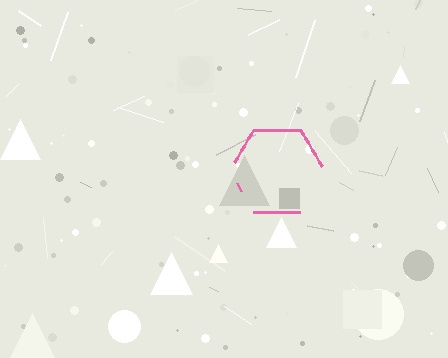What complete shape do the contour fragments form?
The contour fragments form a hexagon.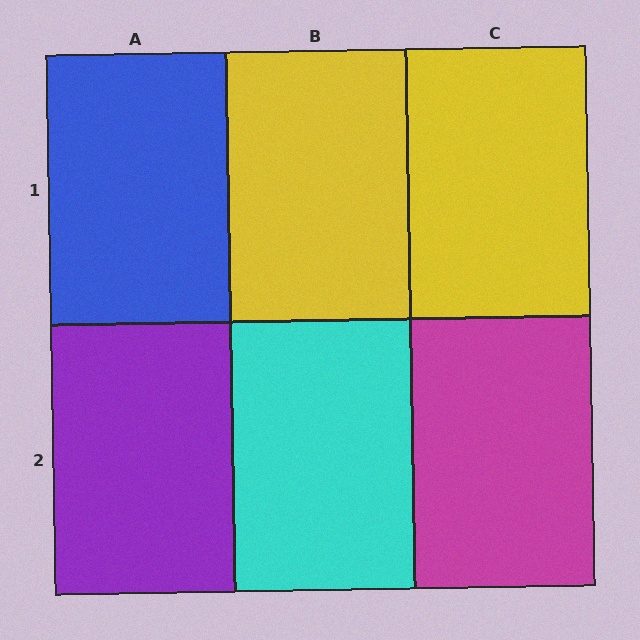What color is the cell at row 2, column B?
Cyan.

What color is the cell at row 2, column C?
Magenta.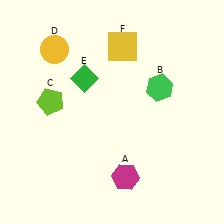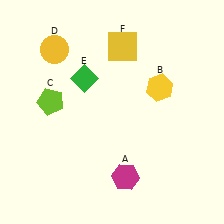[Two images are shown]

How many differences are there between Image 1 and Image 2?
There is 1 difference between the two images.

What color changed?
The hexagon (B) changed from green in Image 1 to yellow in Image 2.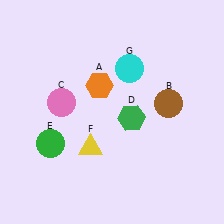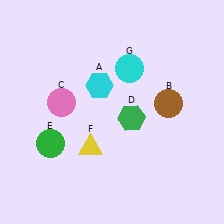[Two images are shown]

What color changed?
The hexagon (A) changed from orange in Image 1 to cyan in Image 2.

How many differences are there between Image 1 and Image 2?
There is 1 difference between the two images.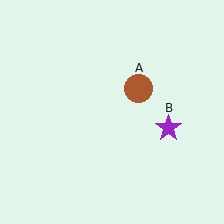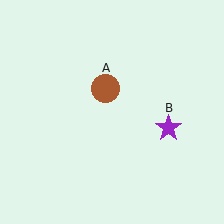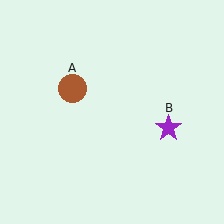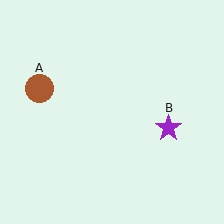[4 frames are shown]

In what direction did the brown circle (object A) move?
The brown circle (object A) moved left.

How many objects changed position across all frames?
1 object changed position: brown circle (object A).